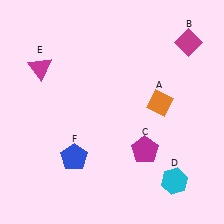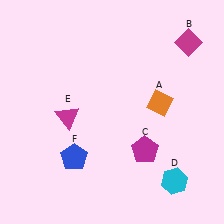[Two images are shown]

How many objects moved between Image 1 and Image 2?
1 object moved between the two images.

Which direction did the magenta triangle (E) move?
The magenta triangle (E) moved down.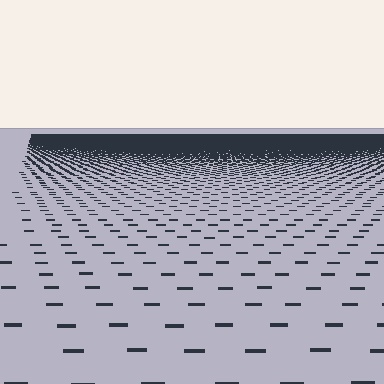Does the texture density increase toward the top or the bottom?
Density increases toward the top.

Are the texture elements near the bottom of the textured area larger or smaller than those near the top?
Larger. Near the bottom, elements are closer to the viewer and appear at a bigger on-screen size.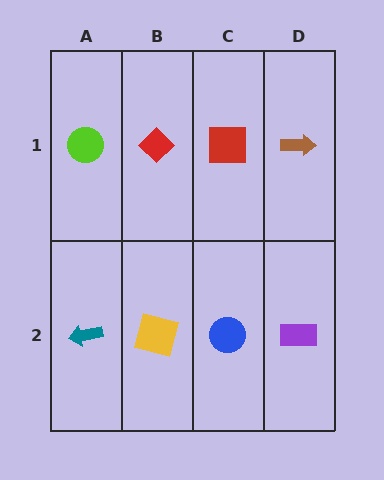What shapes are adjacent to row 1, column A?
A teal arrow (row 2, column A), a red diamond (row 1, column B).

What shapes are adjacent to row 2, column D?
A brown arrow (row 1, column D), a blue circle (row 2, column C).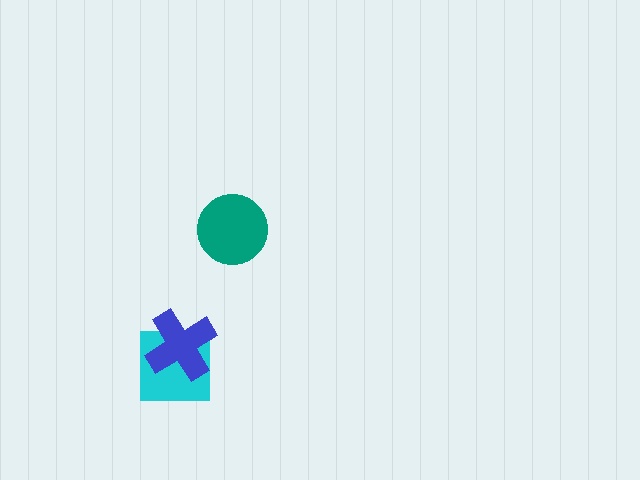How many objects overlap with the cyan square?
1 object overlaps with the cyan square.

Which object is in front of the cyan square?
The blue cross is in front of the cyan square.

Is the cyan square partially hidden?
Yes, it is partially covered by another shape.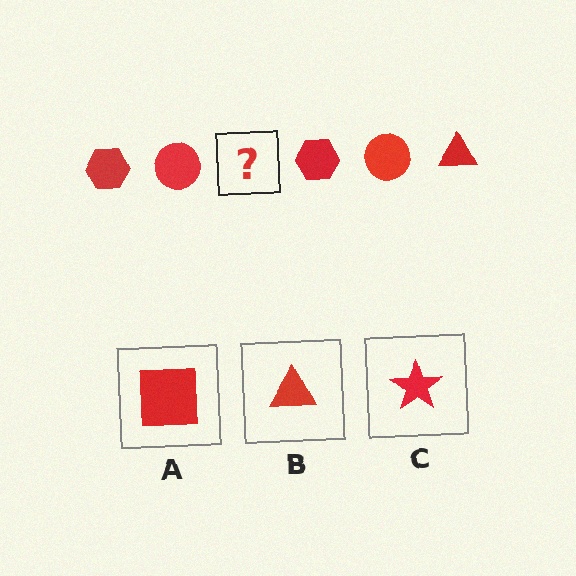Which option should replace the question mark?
Option B.